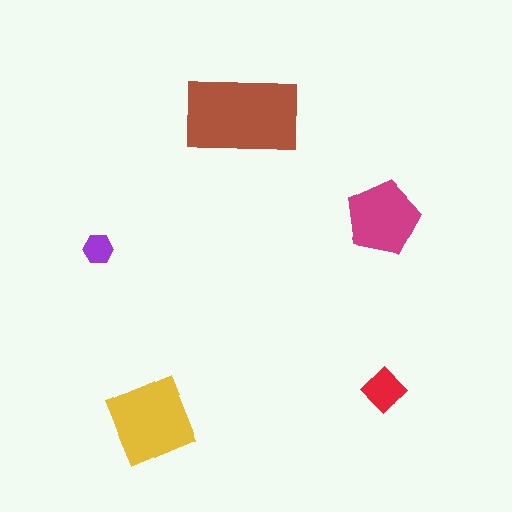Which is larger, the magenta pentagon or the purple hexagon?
The magenta pentagon.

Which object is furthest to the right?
The red diamond is rightmost.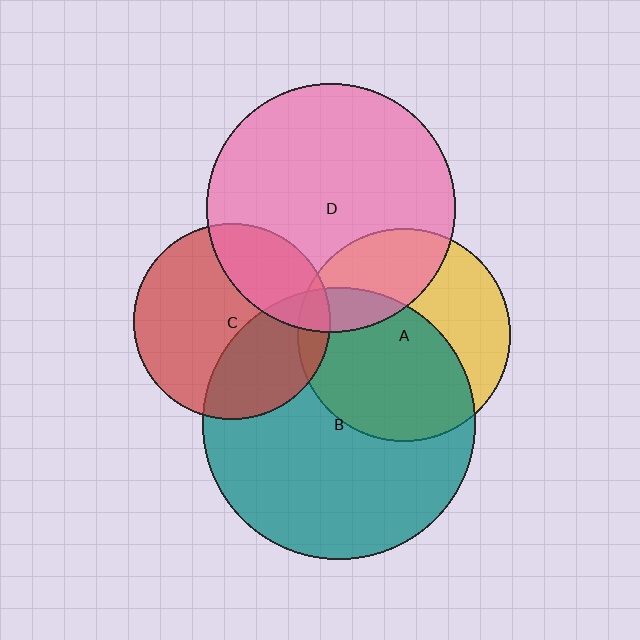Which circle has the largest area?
Circle B (teal).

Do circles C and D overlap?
Yes.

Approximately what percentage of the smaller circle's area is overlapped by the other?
Approximately 25%.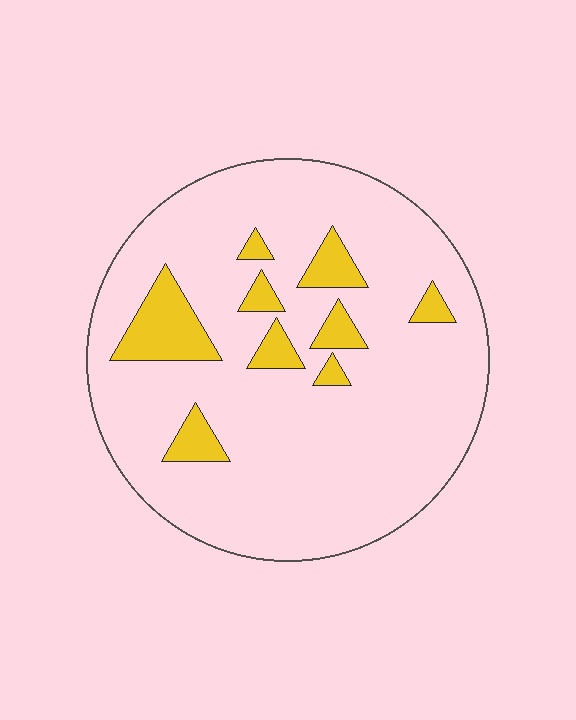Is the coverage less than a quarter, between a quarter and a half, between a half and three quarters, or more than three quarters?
Less than a quarter.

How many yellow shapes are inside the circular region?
9.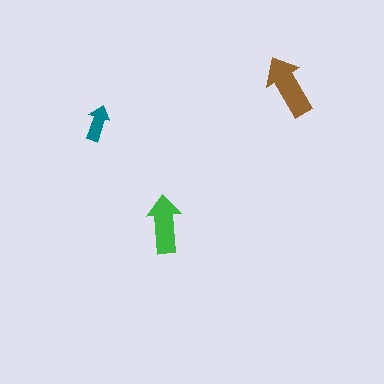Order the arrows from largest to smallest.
the brown one, the green one, the teal one.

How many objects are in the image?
There are 3 objects in the image.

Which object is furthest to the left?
The teal arrow is leftmost.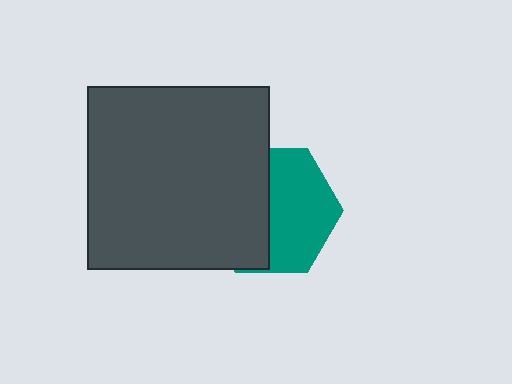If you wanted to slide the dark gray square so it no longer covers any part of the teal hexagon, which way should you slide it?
Slide it left — that is the most direct way to separate the two shapes.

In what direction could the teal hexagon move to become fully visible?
The teal hexagon could move right. That would shift it out from behind the dark gray square entirely.